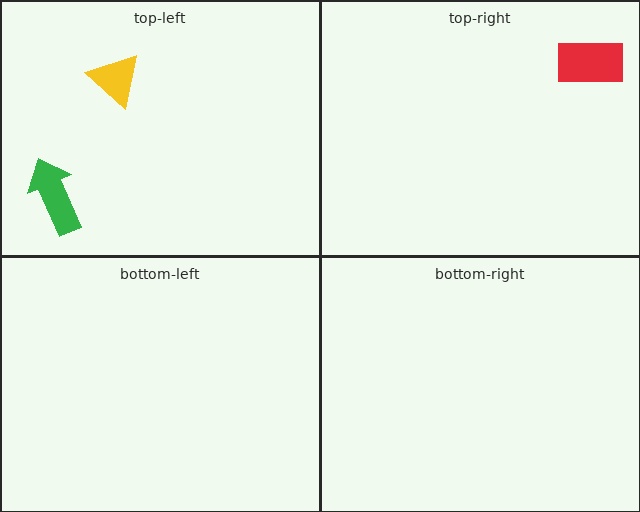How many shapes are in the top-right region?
1.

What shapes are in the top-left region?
The green arrow, the yellow triangle.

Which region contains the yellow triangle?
The top-left region.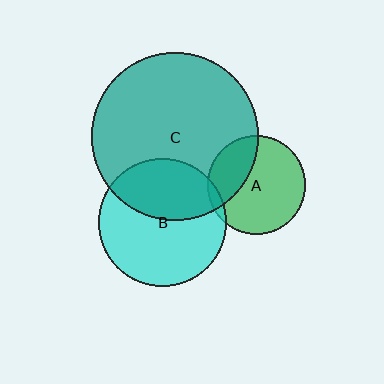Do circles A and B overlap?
Yes.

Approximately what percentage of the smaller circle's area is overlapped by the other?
Approximately 5%.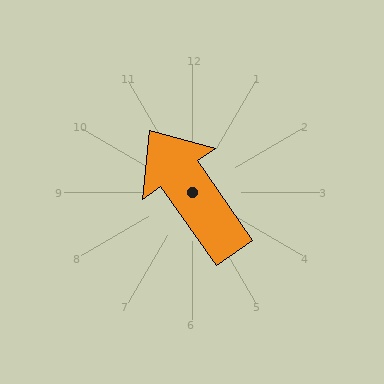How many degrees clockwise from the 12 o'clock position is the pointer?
Approximately 325 degrees.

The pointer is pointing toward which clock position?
Roughly 11 o'clock.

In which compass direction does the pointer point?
Northwest.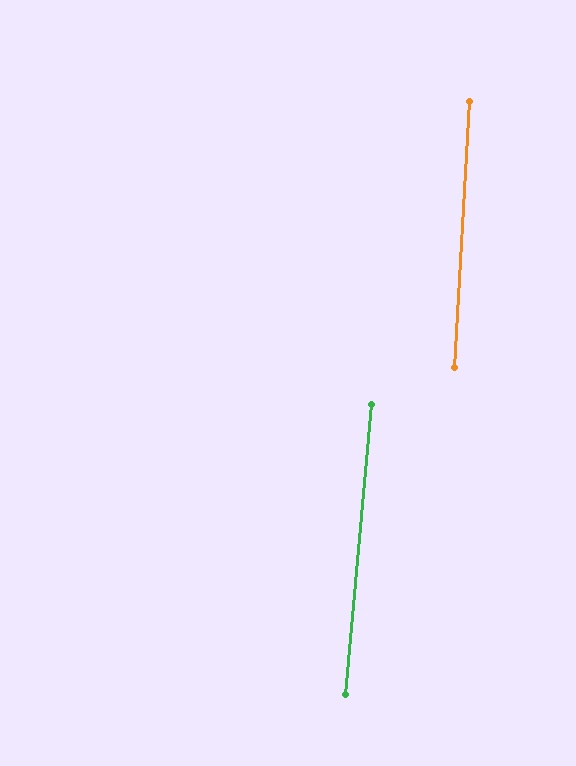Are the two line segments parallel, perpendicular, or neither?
Parallel — their directions differ by only 1.7°.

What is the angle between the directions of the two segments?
Approximately 2 degrees.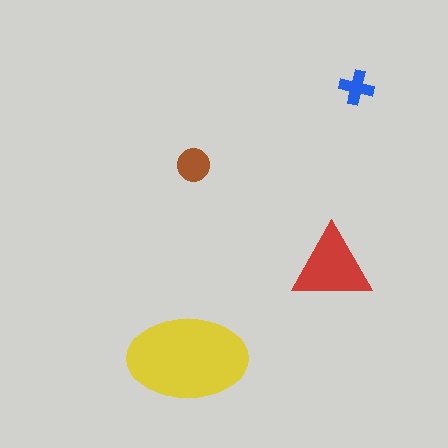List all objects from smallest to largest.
The blue cross, the brown circle, the red triangle, the yellow ellipse.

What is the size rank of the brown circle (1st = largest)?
3rd.